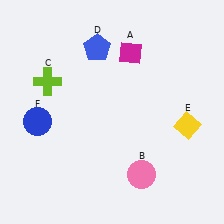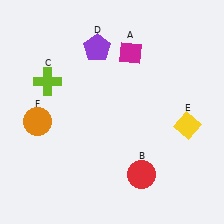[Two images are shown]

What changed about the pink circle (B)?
In Image 1, B is pink. In Image 2, it changed to red.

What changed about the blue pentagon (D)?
In Image 1, D is blue. In Image 2, it changed to purple.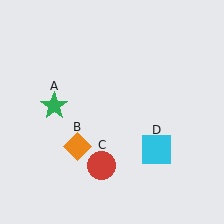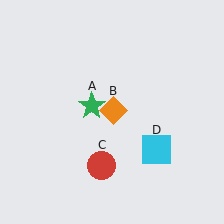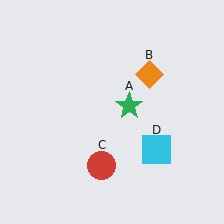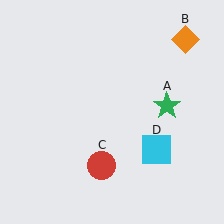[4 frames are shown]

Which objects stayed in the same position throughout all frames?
Red circle (object C) and cyan square (object D) remained stationary.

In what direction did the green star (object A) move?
The green star (object A) moved right.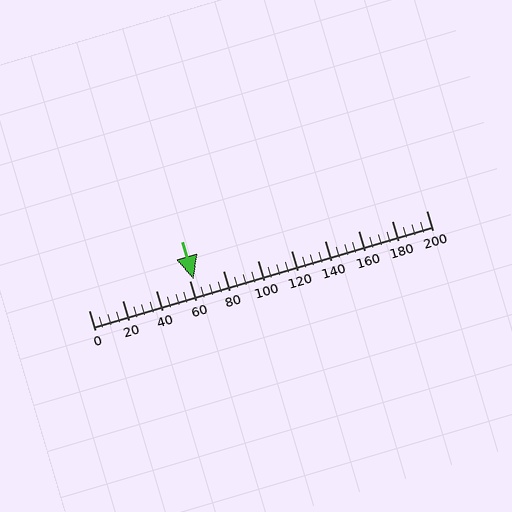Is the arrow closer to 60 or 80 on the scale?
The arrow is closer to 60.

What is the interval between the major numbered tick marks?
The major tick marks are spaced 20 units apart.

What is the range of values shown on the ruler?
The ruler shows values from 0 to 200.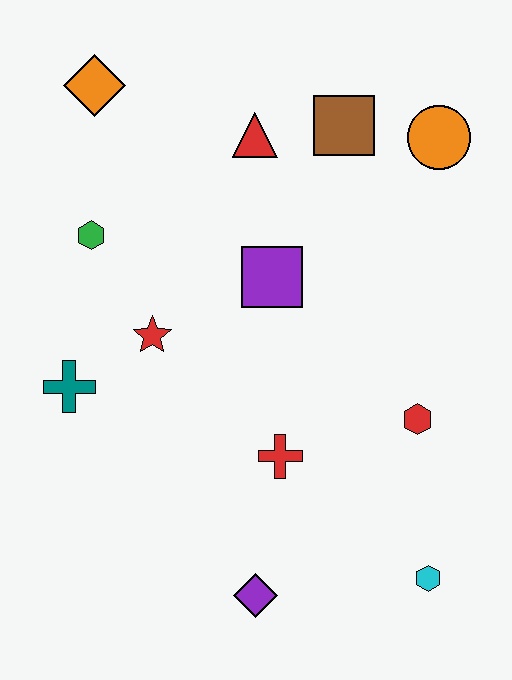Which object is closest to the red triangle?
The brown square is closest to the red triangle.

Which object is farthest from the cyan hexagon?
The orange diamond is farthest from the cyan hexagon.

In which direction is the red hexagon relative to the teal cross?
The red hexagon is to the right of the teal cross.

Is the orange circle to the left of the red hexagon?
No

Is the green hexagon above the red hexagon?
Yes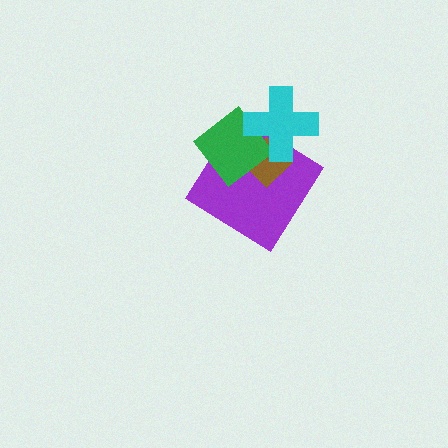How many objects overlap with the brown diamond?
3 objects overlap with the brown diamond.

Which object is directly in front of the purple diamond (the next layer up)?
The brown diamond is directly in front of the purple diamond.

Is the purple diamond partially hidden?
Yes, it is partially covered by another shape.